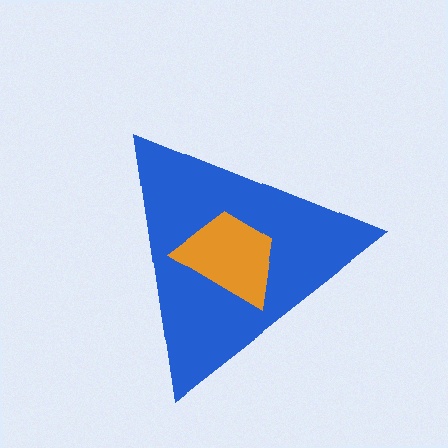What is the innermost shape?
The orange trapezoid.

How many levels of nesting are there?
2.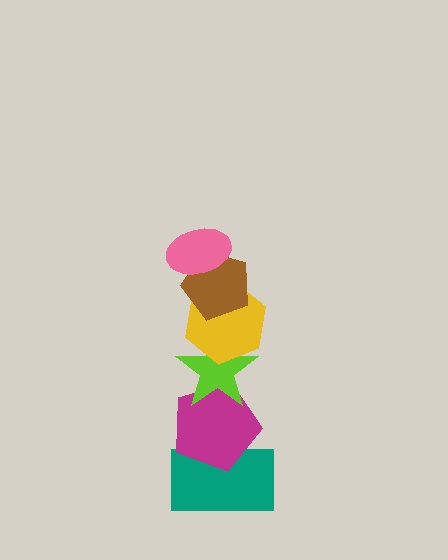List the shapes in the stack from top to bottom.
From top to bottom: the pink ellipse, the brown pentagon, the yellow hexagon, the lime star, the magenta pentagon, the teal rectangle.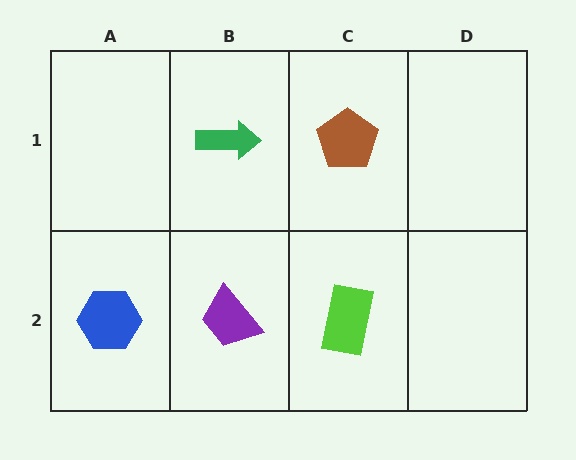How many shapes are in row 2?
3 shapes.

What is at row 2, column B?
A purple trapezoid.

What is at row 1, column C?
A brown pentagon.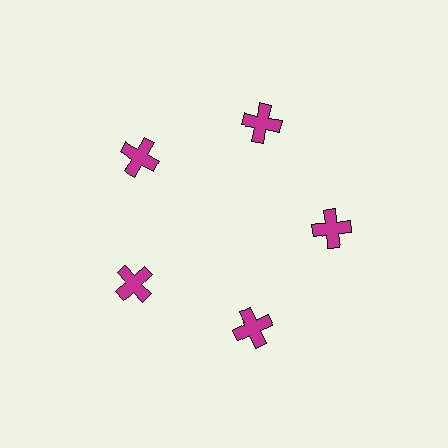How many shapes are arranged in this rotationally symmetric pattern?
There are 5 shapes, arranged in 5 groups of 1.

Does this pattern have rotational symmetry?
Yes, this pattern has 5-fold rotational symmetry. It looks the same after rotating 72 degrees around the center.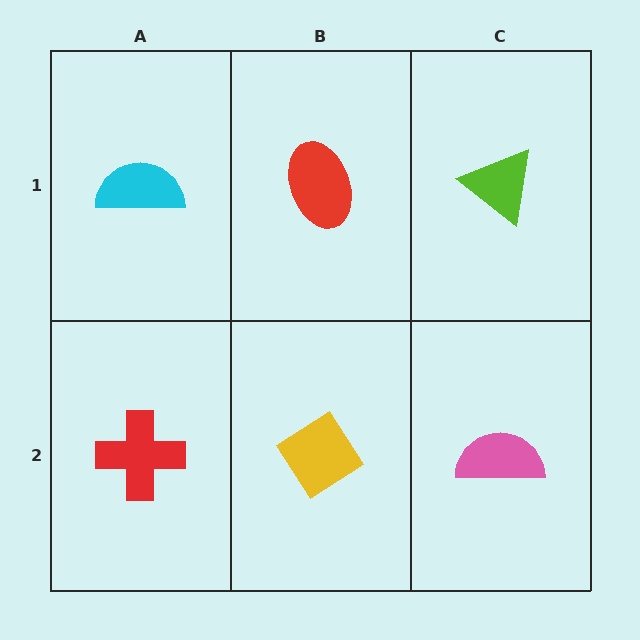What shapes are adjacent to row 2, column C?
A lime triangle (row 1, column C), a yellow diamond (row 2, column B).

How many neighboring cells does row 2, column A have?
2.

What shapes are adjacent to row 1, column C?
A pink semicircle (row 2, column C), a red ellipse (row 1, column B).